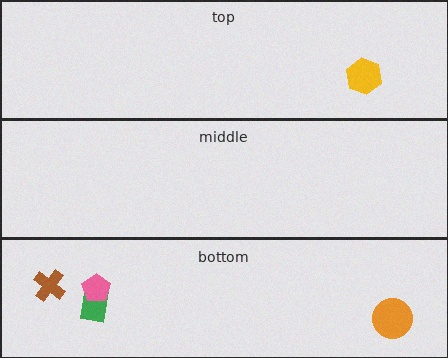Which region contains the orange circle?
The bottom region.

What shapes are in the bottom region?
The green rectangle, the pink pentagon, the orange circle, the brown cross.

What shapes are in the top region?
The yellow hexagon.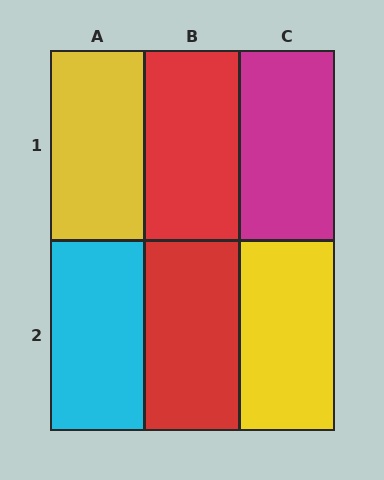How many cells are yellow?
2 cells are yellow.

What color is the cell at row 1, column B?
Red.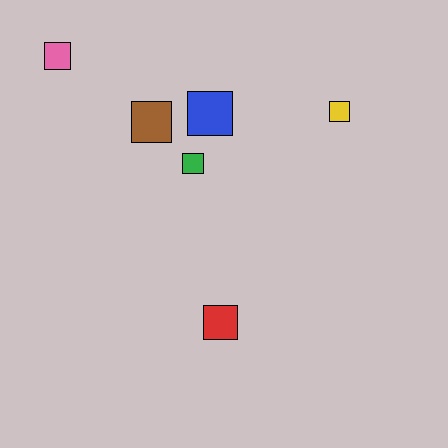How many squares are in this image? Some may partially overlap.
There are 6 squares.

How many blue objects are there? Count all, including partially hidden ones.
There is 1 blue object.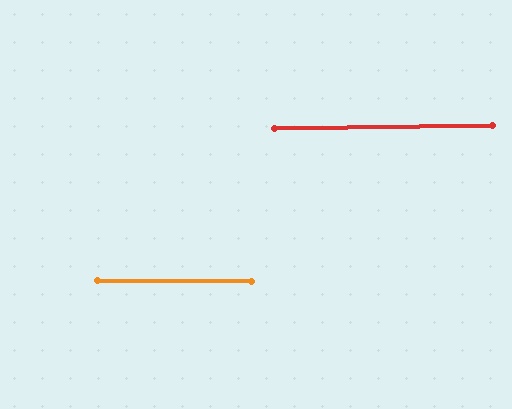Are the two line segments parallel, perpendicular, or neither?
Parallel — their directions differ by only 1.3°.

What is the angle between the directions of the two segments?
Approximately 1 degree.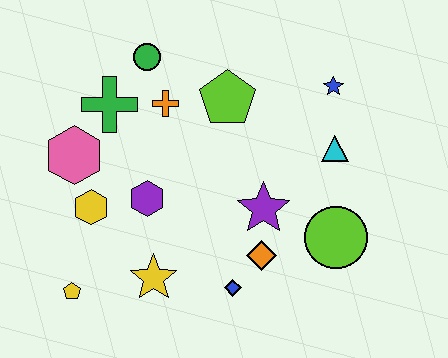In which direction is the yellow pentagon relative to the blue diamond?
The yellow pentagon is to the left of the blue diamond.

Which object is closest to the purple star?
The orange diamond is closest to the purple star.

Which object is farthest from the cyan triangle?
The yellow pentagon is farthest from the cyan triangle.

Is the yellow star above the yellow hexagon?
No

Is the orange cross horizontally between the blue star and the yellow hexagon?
Yes